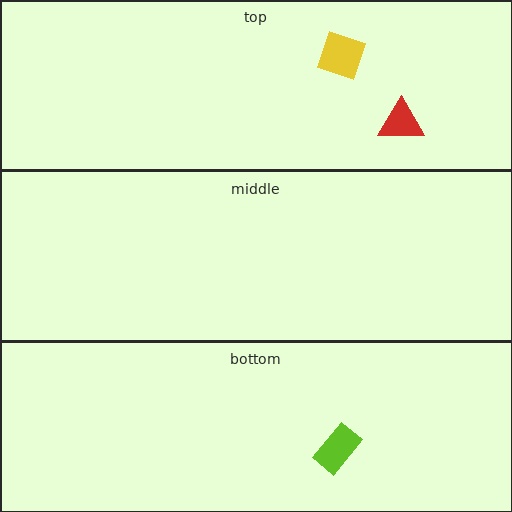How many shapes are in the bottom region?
1.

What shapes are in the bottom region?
The lime rectangle.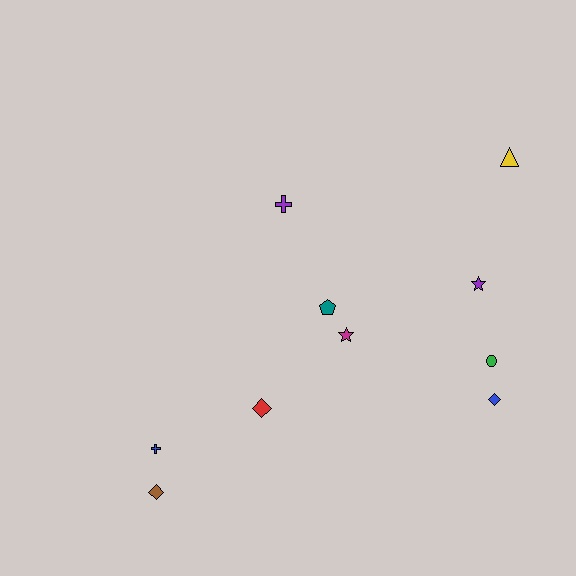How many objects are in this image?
There are 10 objects.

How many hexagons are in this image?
There are no hexagons.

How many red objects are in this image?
There is 1 red object.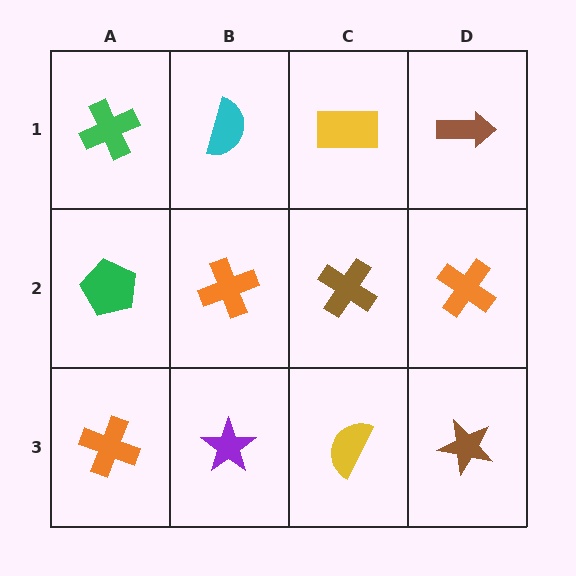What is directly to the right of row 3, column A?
A purple star.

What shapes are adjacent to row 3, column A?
A green pentagon (row 2, column A), a purple star (row 3, column B).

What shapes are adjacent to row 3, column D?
An orange cross (row 2, column D), a yellow semicircle (row 3, column C).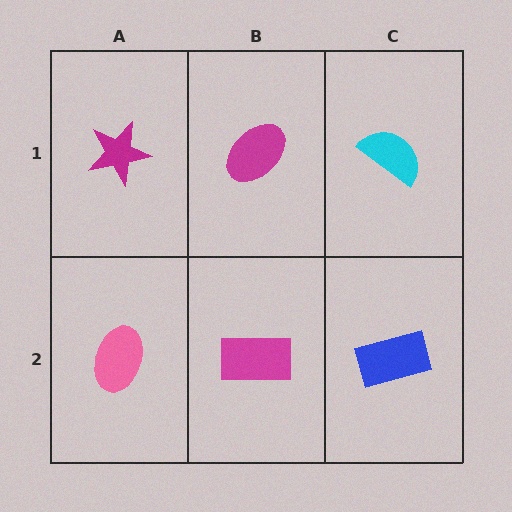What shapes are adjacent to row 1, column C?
A blue rectangle (row 2, column C), a magenta ellipse (row 1, column B).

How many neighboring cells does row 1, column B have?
3.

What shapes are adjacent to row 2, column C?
A cyan semicircle (row 1, column C), a magenta rectangle (row 2, column B).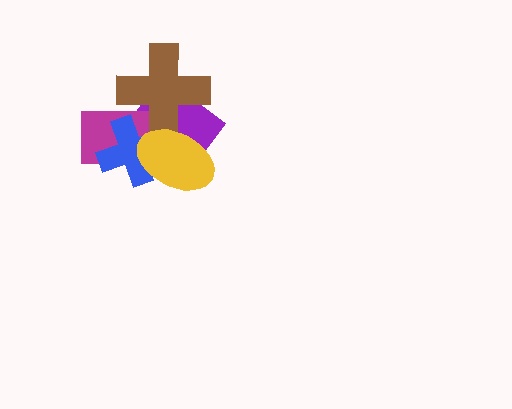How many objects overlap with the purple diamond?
4 objects overlap with the purple diamond.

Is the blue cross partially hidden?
Yes, it is partially covered by another shape.